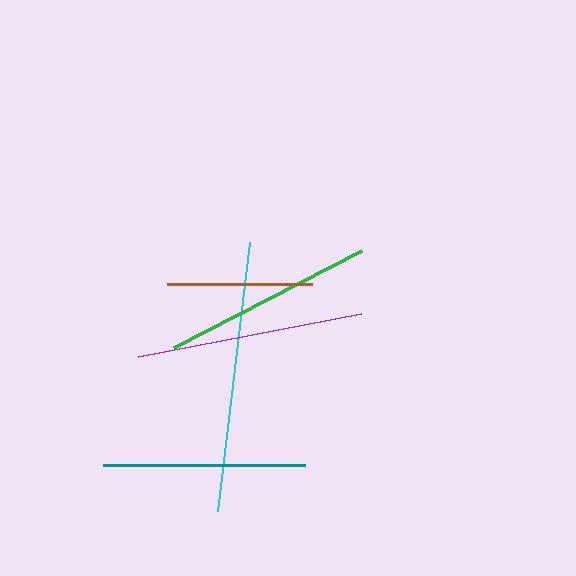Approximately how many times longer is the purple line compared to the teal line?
The purple line is approximately 1.1 times the length of the teal line.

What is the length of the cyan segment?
The cyan segment is approximately 270 pixels long.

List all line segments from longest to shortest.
From longest to shortest: cyan, purple, green, teal, brown.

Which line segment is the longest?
The cyan line is the longest at approximately 270 pixels.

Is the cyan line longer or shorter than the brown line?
The cyan line is longer than the brown line.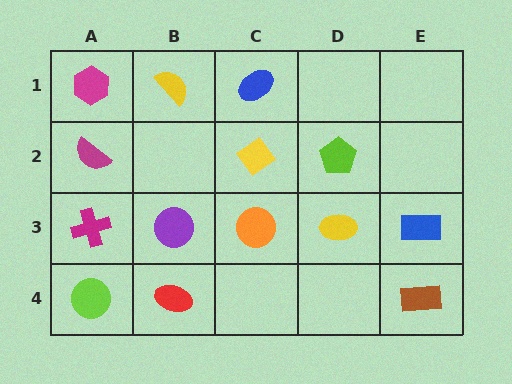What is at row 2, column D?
A lime pentagon.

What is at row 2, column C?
A yellow diamond.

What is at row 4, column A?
A lime circle.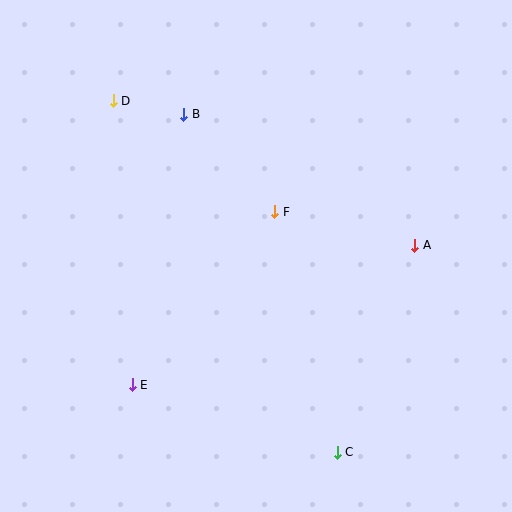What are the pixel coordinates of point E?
Point E is at (132, 385).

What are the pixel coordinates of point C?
Point C is at (337, 452).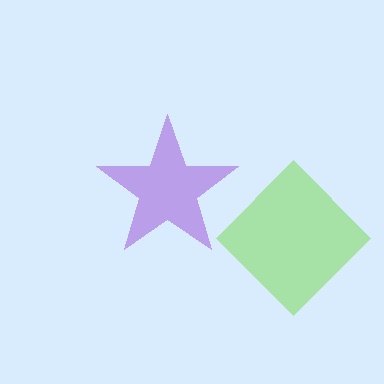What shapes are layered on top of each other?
The layered shapes are: a purple star, a lime diamond.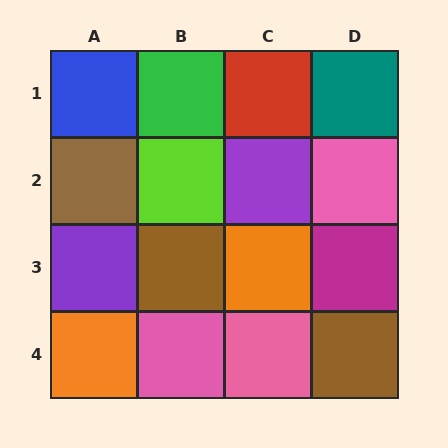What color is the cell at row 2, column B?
Lime.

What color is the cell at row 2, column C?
Purple.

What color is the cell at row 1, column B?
Green.